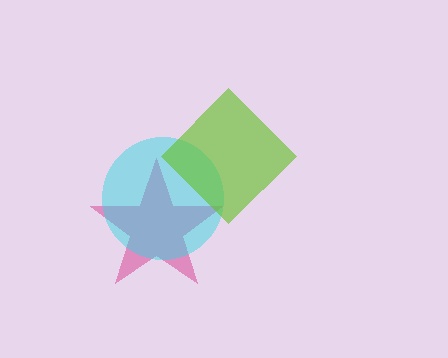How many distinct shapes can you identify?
There are 3 distinct shapes: a pink star, a cyan circle, a lime diamond.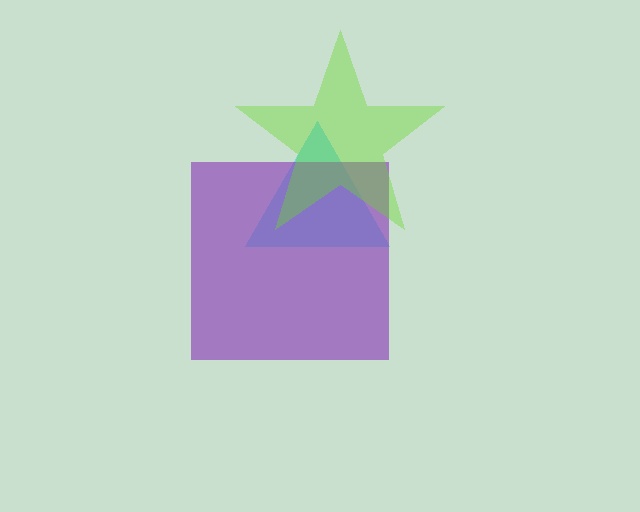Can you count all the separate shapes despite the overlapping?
Yes, there are 3 separate shapes.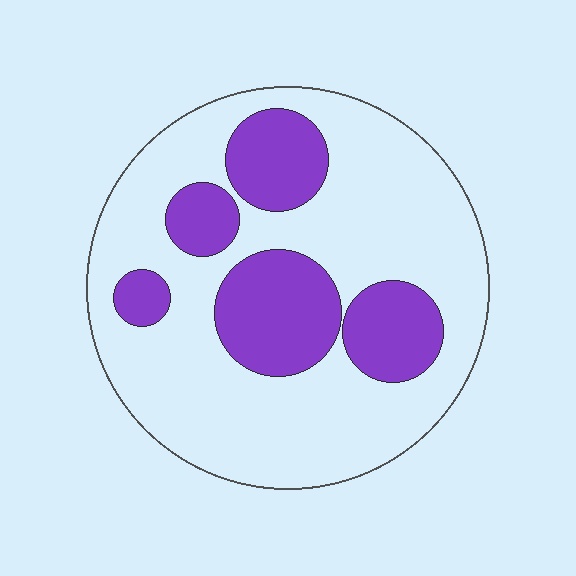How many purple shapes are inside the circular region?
5.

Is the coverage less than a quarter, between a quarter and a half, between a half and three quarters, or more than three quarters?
Between a quarter and a half.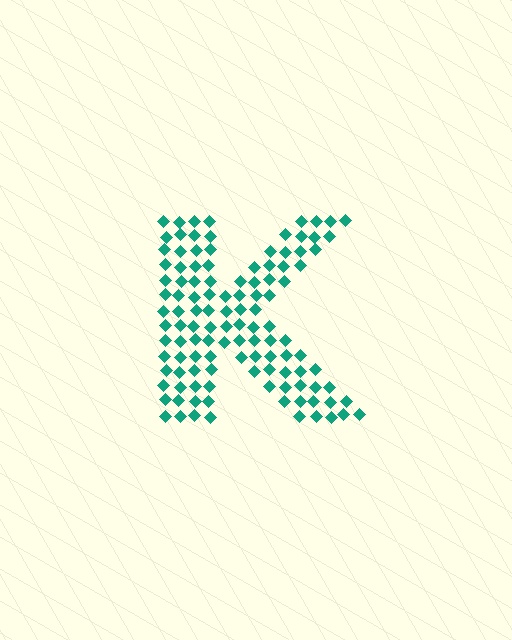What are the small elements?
The small elements are diamonds.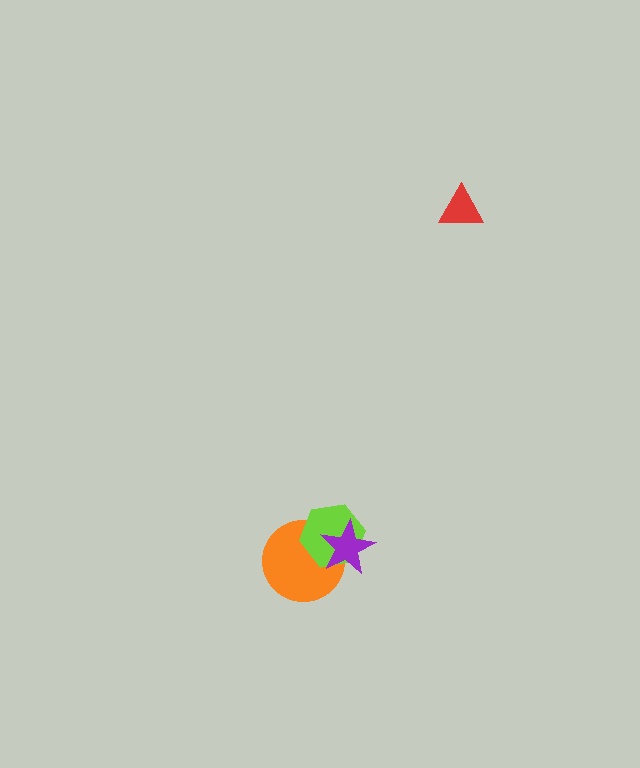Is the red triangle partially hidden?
No, no other shape covers it.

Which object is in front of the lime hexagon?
The purple star is in front of the lime hexagon.